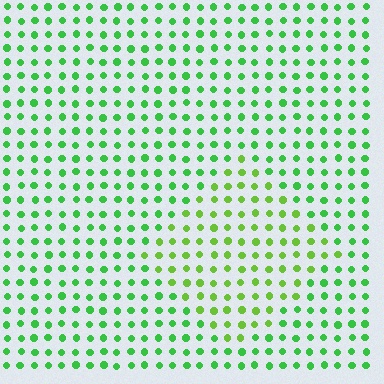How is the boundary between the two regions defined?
The boundary is defined purely by a slight shift in hue (about 27 degrees). Spacing, size, and orientation are identical on both sides.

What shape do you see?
I see a diamond.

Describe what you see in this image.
The image is filled with small green elements in a uniform arrangement. A diamond-shaped region is visible where the elements are tinted to a slightly different hue, forming a subtle color boundary.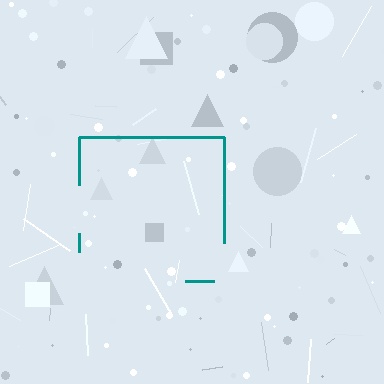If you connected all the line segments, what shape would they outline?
They would outline a square.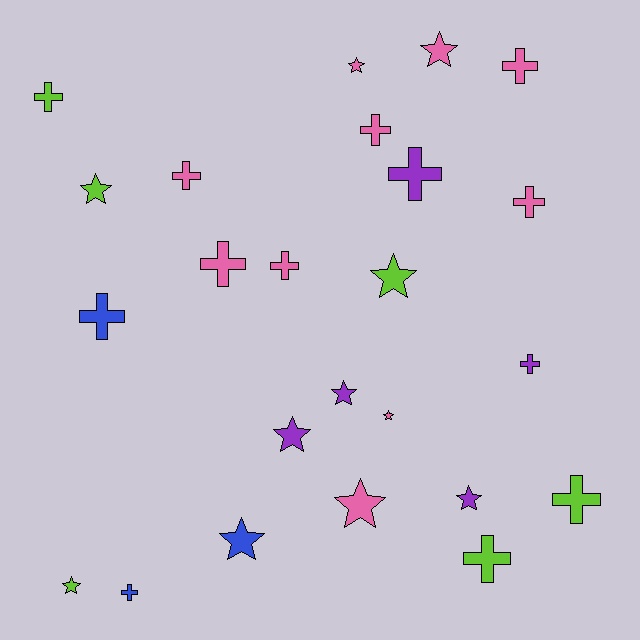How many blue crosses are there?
There are 2 blue crosses.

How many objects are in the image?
There are 24 objects.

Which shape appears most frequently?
Cross, with 13 objects.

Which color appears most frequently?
Pink, with 10 objects.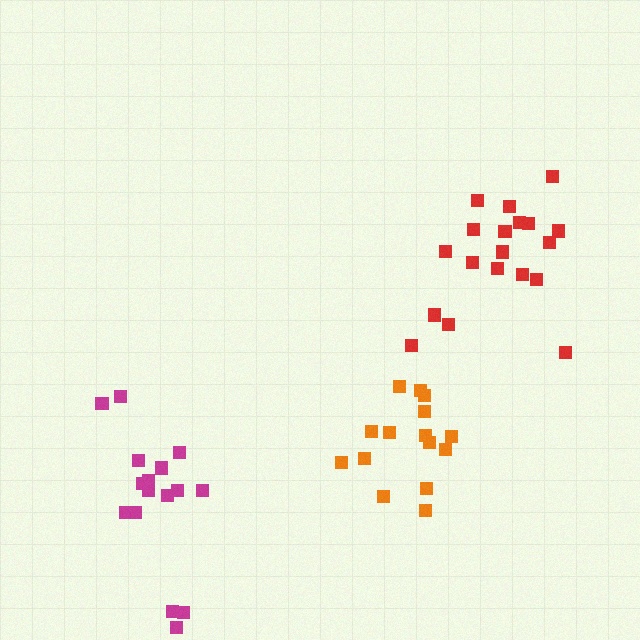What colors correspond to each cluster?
The clusters are colored: orange, magenta, red.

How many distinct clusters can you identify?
There are 3 distinct clusters.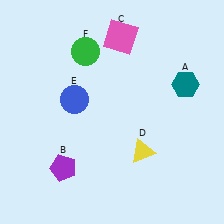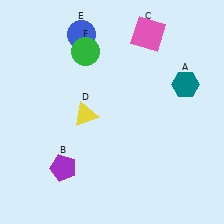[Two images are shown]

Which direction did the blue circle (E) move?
The blue circle (E) moved up.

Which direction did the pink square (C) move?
The pink square (C) moved right.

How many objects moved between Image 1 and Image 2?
3 objects moved between the two images.